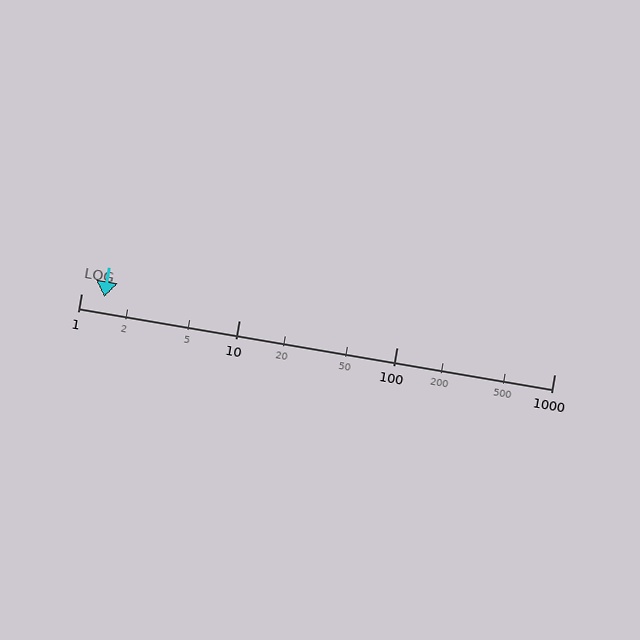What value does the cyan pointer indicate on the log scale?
The pointer indicates approximately 1.4.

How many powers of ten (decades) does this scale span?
The scale spans 3 decades, from 1 to 1000.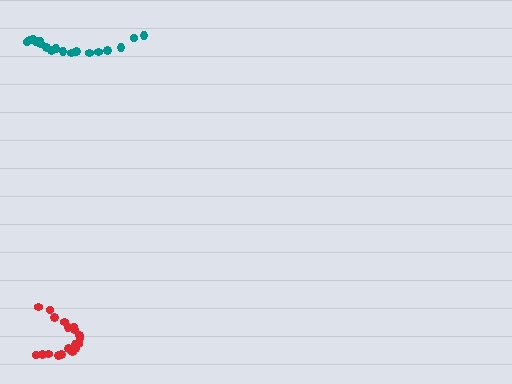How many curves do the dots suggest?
There are 2 distinct paths.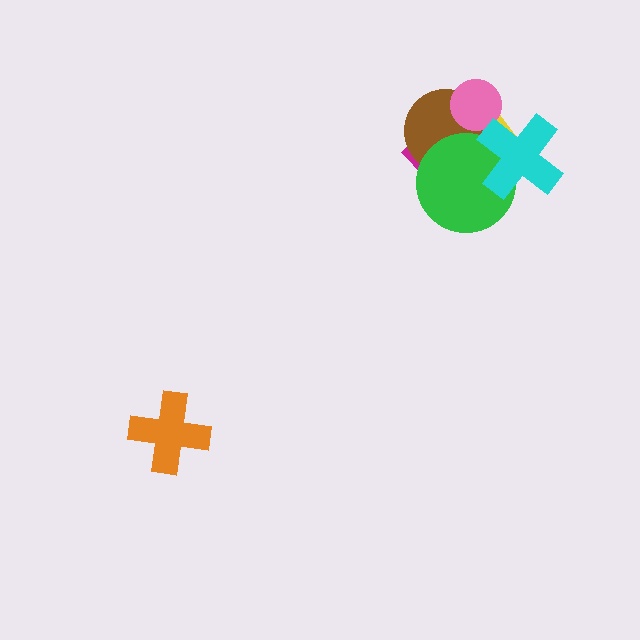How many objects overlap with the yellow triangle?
5 objects overlap with the yellow triangle.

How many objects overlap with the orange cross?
0 objects overlap with the orange cross.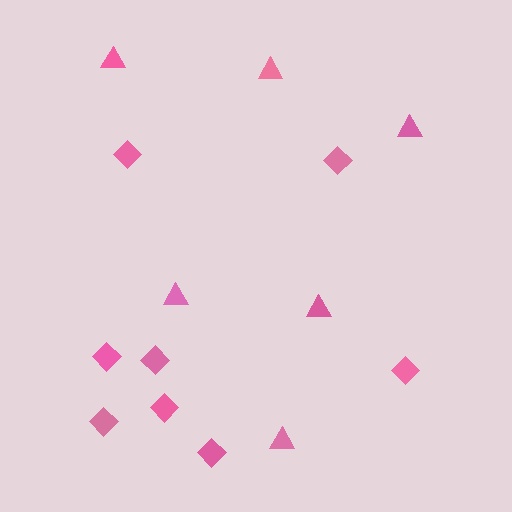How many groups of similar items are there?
There are 2 groups: one group of triangles (6) and one group of diamonds (8).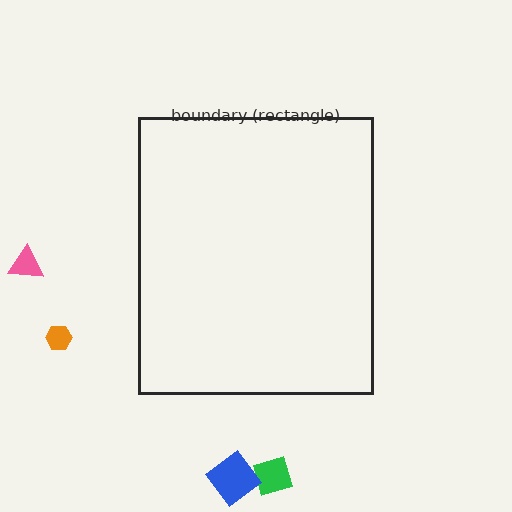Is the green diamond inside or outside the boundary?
Outside.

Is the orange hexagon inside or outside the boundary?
Outside.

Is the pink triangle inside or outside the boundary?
Outside.